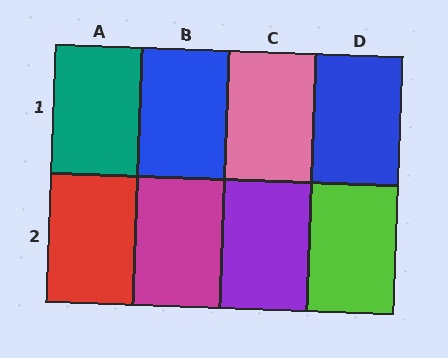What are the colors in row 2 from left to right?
Red, magenta, purple, lime.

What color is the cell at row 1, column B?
Blue.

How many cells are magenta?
1 cell is magenta.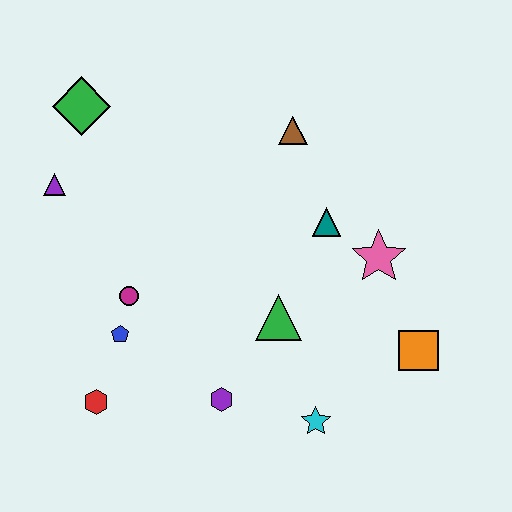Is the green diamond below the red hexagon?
No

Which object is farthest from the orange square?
The green diamond is farthest from the orange square.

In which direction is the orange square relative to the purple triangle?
The orange square is to the right of the purple triangle.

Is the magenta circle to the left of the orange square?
Yes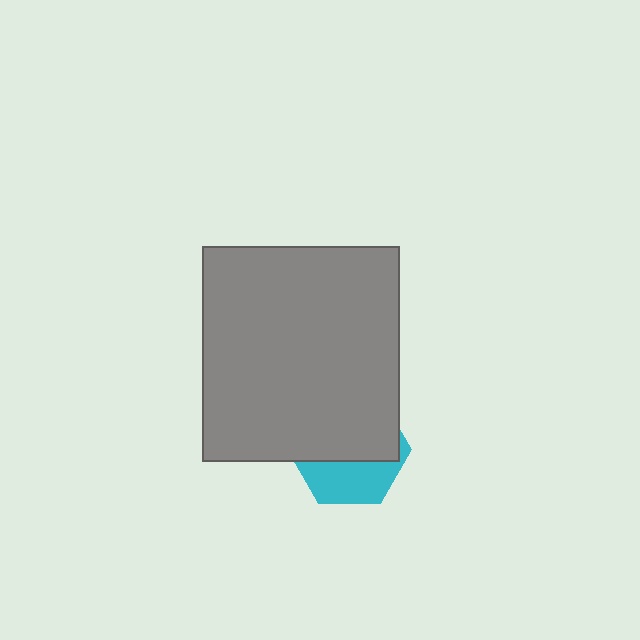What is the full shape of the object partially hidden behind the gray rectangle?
The partially hidden object is a cyan hexagon.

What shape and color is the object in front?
The object in front is a gray rectangle.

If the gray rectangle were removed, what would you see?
You would see the complete cyan hexagon.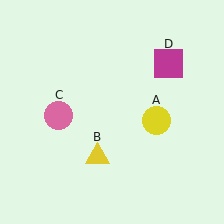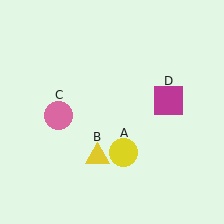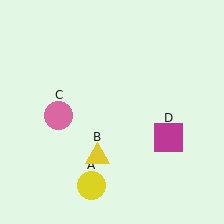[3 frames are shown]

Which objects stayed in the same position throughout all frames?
Yellow triangle (object B) and pink circle (object C) remained stationary.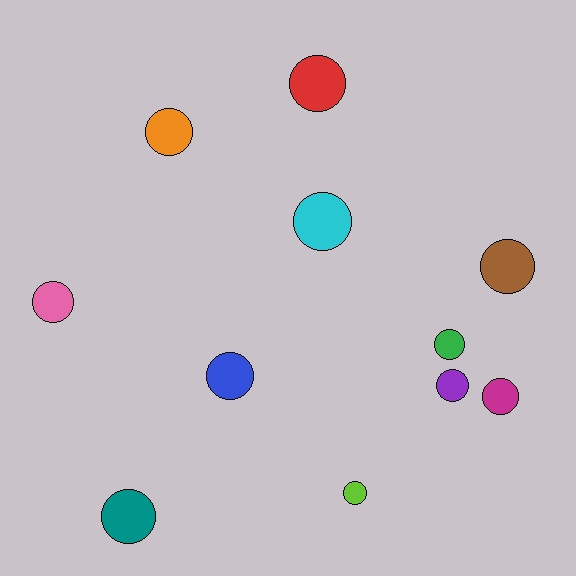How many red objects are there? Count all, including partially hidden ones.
There is 1 red object.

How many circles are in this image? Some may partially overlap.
There are 11 circles.